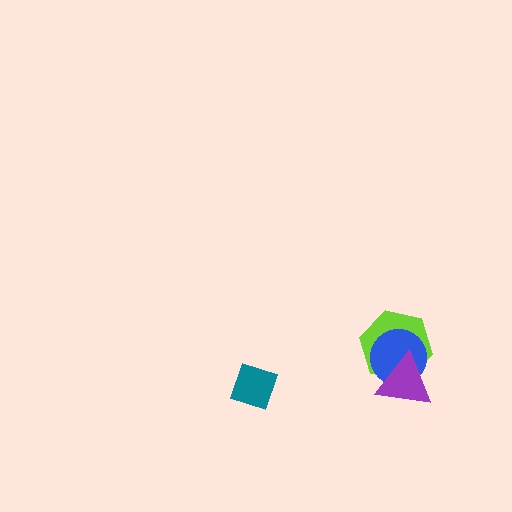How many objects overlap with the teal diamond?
0 objects overlap with the teal diamond.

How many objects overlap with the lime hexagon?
2 objects overlap with the lime hexagon.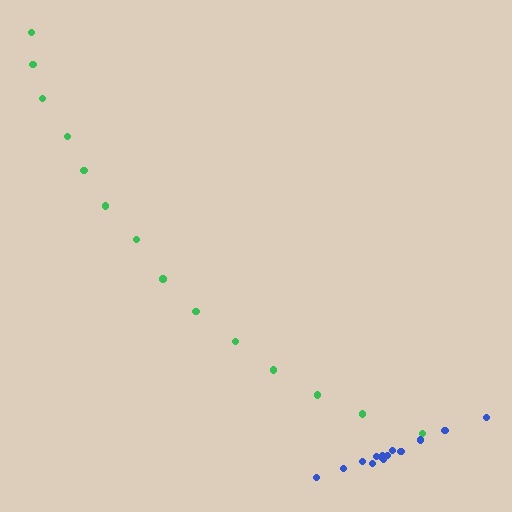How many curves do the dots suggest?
There are 2 distinct paths.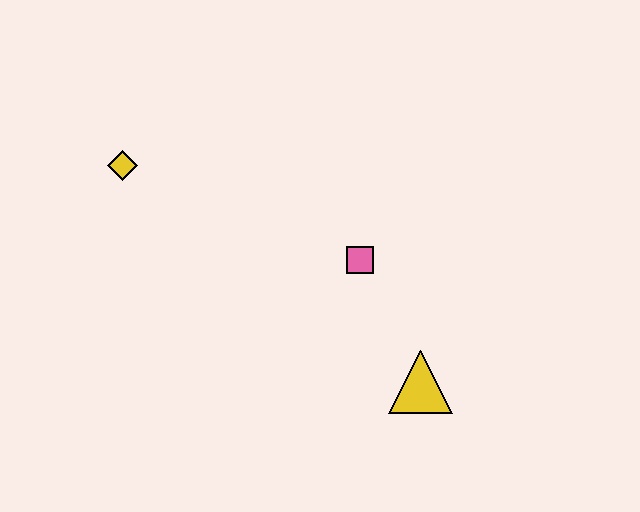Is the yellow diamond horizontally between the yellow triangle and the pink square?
No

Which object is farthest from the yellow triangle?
The yellow diamond is farthest from the yellow triangle.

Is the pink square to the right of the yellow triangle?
No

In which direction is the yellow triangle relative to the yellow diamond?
The yellow triangle is to the right of the yellow diamond.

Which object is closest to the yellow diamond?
The pink square is closest to the yellow diamond.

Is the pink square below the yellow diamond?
Yes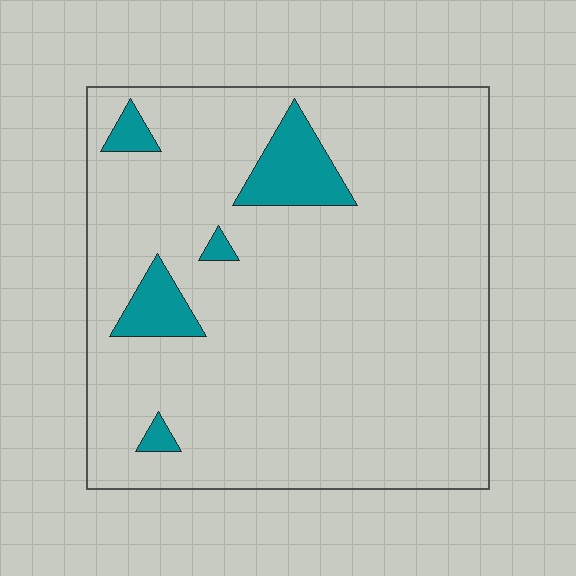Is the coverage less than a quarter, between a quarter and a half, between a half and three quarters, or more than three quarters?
Less than a quarter.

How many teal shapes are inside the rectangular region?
5.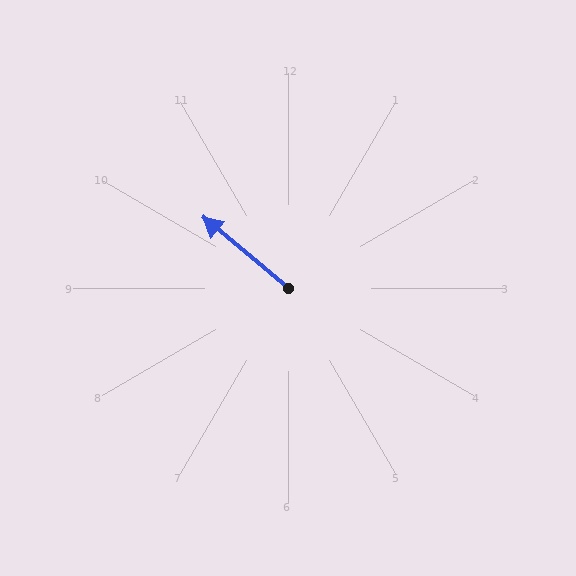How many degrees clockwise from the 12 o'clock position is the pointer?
Approximately 310 degrees.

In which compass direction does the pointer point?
Northwest.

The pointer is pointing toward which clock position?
Roughly 10 o'clock.